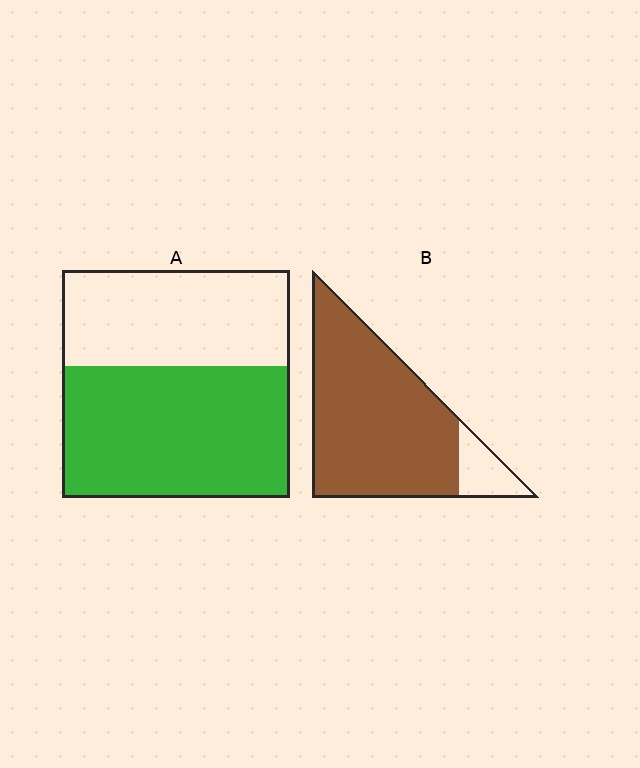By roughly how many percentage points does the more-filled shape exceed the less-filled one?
By roughly 30 percentage points (B over A).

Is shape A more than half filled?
Yes.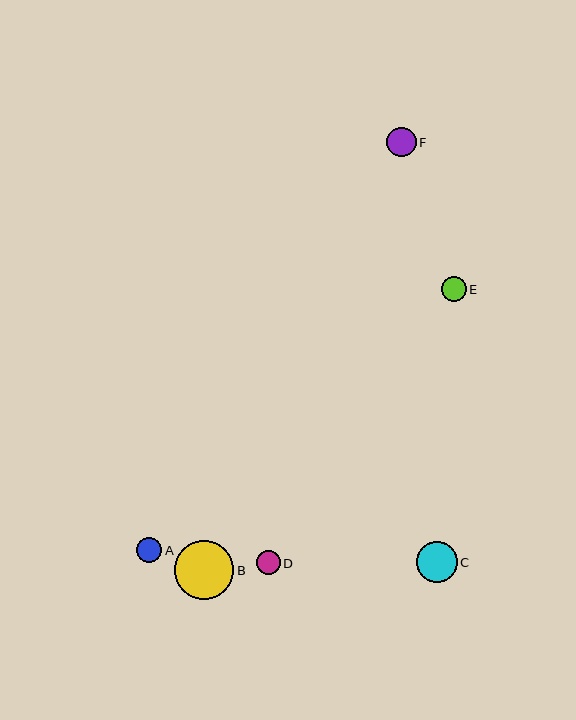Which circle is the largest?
Circle B is the largest with a size of approximately 59 pixels.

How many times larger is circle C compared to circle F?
Circle C is approximately 1.4 times the size of circle F.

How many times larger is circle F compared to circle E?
Circle F is approximately 1.2 times the size of circle E.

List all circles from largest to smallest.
From largest to smallest: B, C, F, A, E, D.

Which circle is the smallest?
Circle D is the smallest with a size of approximately 24 pixels.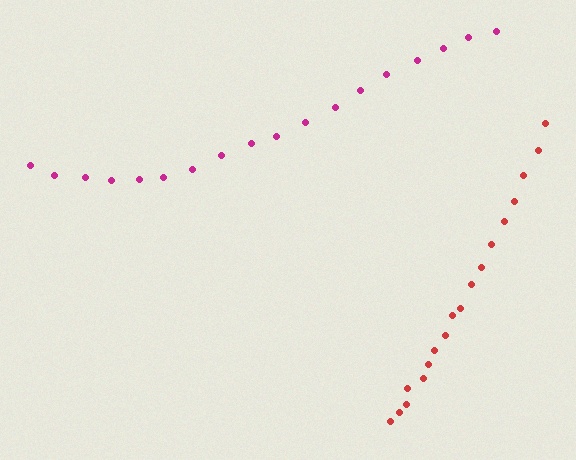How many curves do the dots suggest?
There are 2 distinct paths.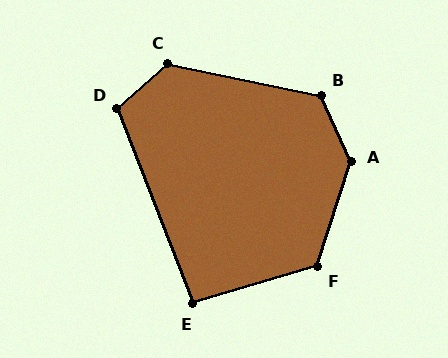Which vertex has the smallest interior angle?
E, at approximately 95 degrees.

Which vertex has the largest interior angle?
A, at approximately 138 degrees.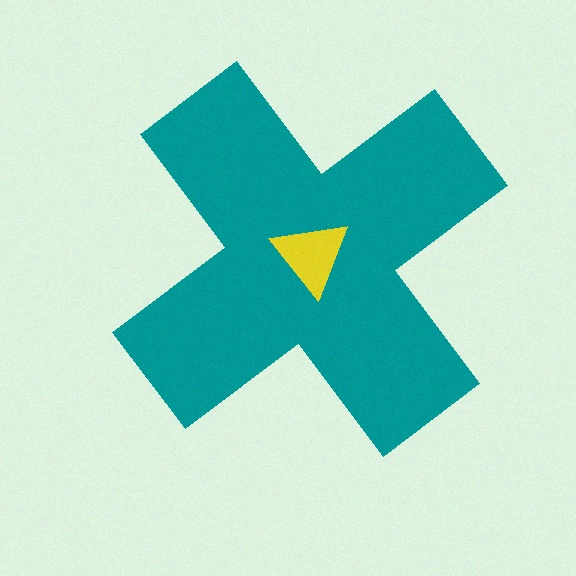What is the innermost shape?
The yellow triangle.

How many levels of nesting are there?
2.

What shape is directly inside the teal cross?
The yellow triangle.